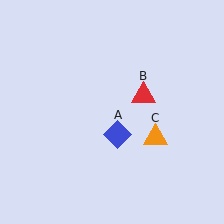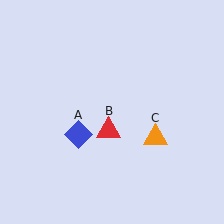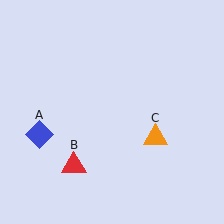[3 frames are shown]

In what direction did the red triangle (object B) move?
The red triangle (object B) moved down and to the left.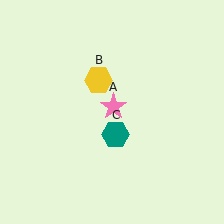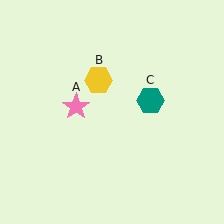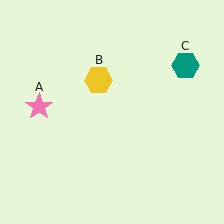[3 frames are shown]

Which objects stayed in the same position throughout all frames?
Yellow hexagon (object B) remained stationary.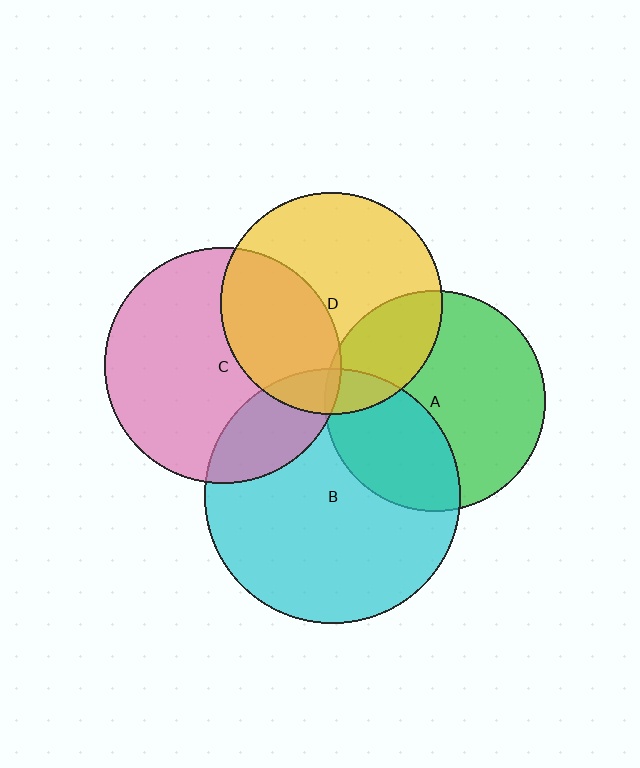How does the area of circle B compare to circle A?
Approximately 1.3 times.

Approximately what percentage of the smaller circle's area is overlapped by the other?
Approximately 35%.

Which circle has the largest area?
Circle B (cyan).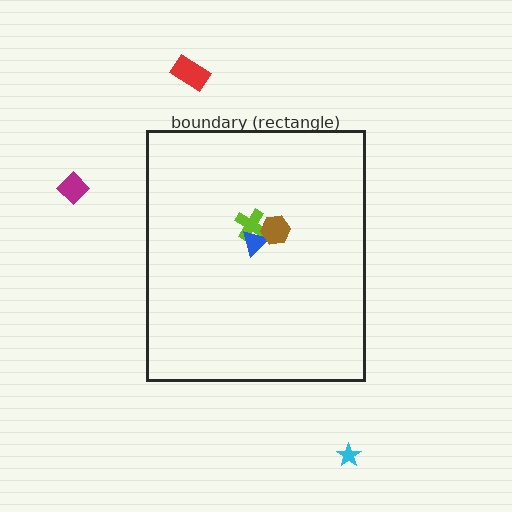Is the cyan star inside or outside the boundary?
Outside.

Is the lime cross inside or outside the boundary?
Inside.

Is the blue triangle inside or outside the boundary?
Inside.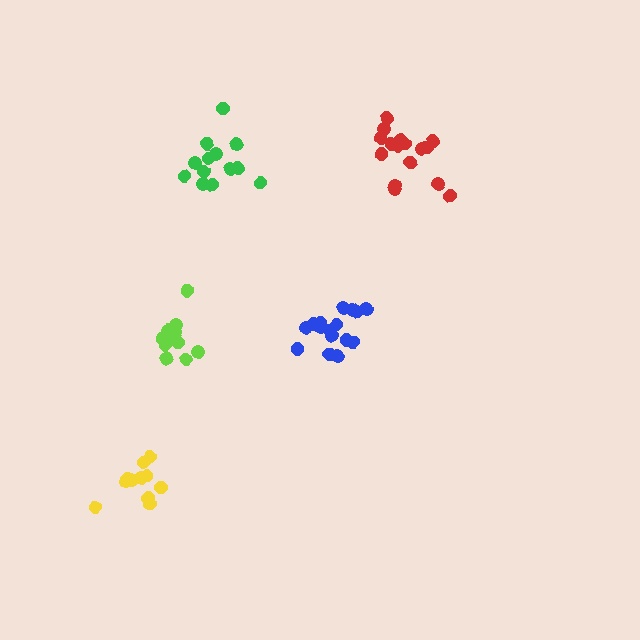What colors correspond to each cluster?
The clusters are colored: yellow, green, lime, blue, red.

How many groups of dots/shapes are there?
There are 5 groups.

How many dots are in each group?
Group 1: 11 dots, Group 2: 13 dots, Group 3: 11 dots, Group 4: 16 dots, Group 5: 16 dots (67 total).